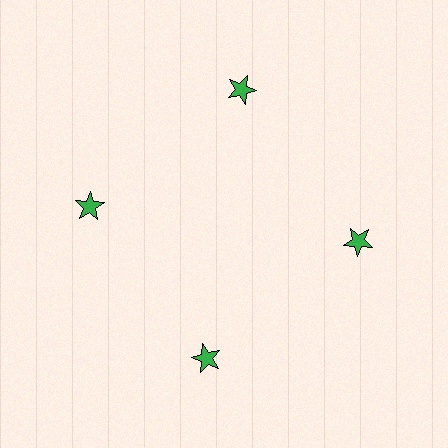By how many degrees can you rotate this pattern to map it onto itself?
The pattern maps onto itself every 90 degrees of rotation.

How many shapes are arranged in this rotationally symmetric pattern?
There are 4 shapes, arranged in 4 groups of 1.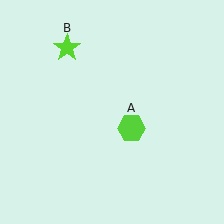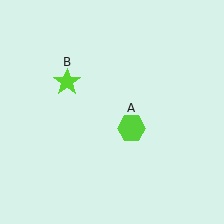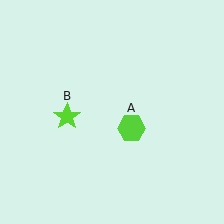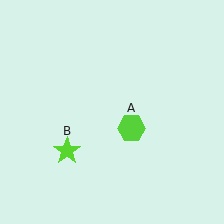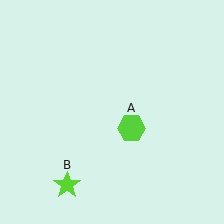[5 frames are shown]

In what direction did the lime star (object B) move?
The lime star (object B) moved down.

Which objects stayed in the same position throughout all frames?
Lime hexagon (object A) remained stationary.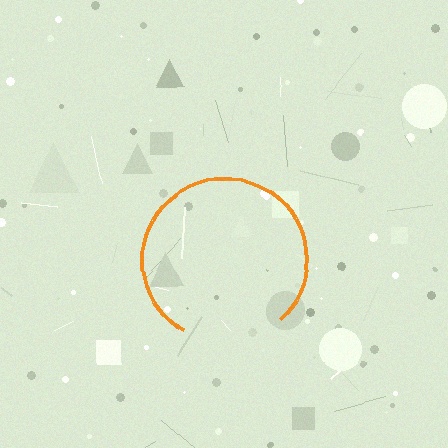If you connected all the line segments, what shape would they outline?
They would outline a circle.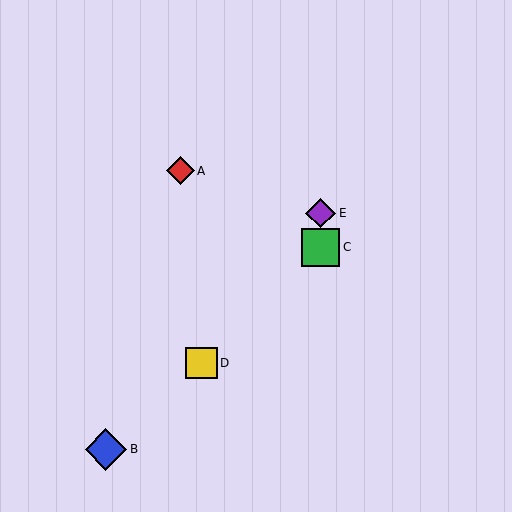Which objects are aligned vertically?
Objects C, E are aligned vertically.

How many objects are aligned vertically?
2 objects (C, E) are aligned vertically.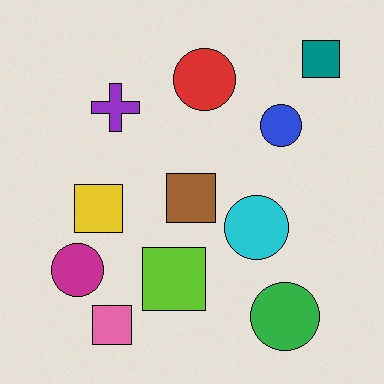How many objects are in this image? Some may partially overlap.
There are 11 objects.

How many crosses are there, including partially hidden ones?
There is 1 cross.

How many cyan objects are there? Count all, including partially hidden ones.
There is 1 cyan object.